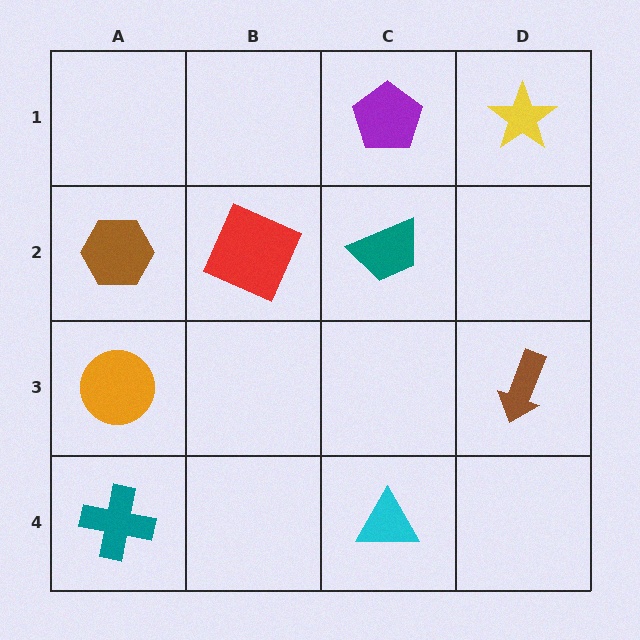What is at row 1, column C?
A purple pentagon.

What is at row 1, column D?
A yellow star.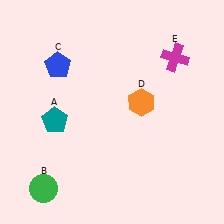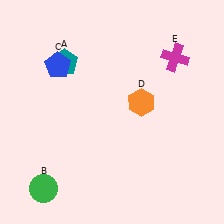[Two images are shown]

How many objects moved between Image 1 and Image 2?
1 object moved between the two images.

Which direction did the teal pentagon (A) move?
The teal pentagon (A) moved up.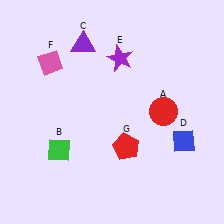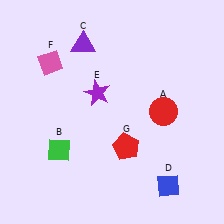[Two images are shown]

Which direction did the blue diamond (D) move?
The blue diamond (D) moved down.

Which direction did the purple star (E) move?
The purple star (E) moved down.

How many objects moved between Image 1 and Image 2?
2 objects moved between the two images.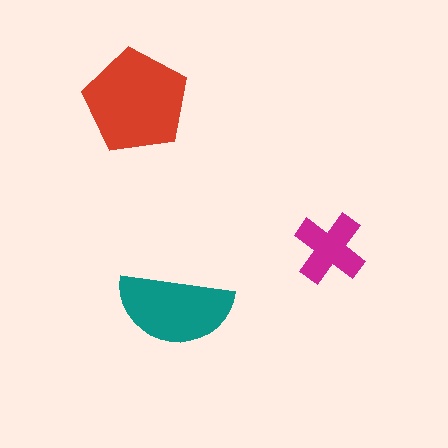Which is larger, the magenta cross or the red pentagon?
The red pentagon.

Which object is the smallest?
The magenta cross.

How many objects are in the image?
There are 3 objects in the image.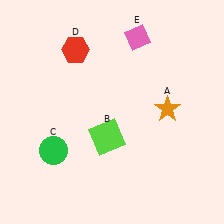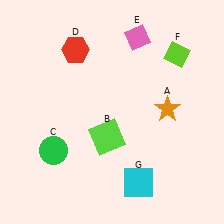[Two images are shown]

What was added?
A lime diamond (F), a cyan square (G) were added in Image 2.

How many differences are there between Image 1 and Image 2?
There are 2 differences between the two images.